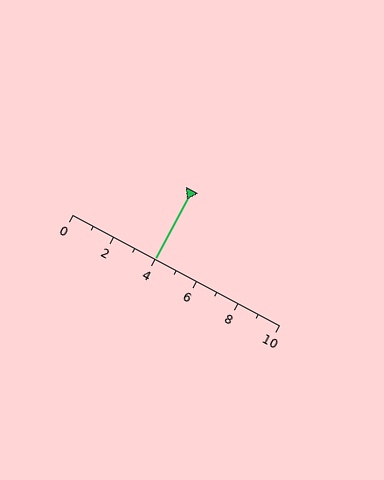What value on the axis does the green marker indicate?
The marker indicates approximately 4.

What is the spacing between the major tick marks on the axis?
The major ticks are spaced 2 apart.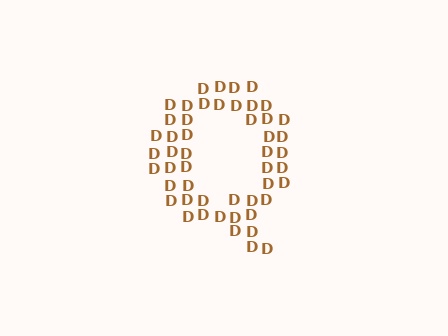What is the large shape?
The large shape is the letter Q.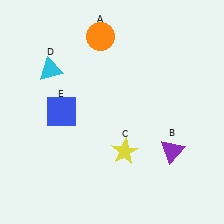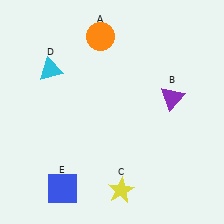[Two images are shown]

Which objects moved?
The objects that moved are: the purple triangle (B), the yellow star (C), the blue square (E).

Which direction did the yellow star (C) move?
The yellow star (C) moved down.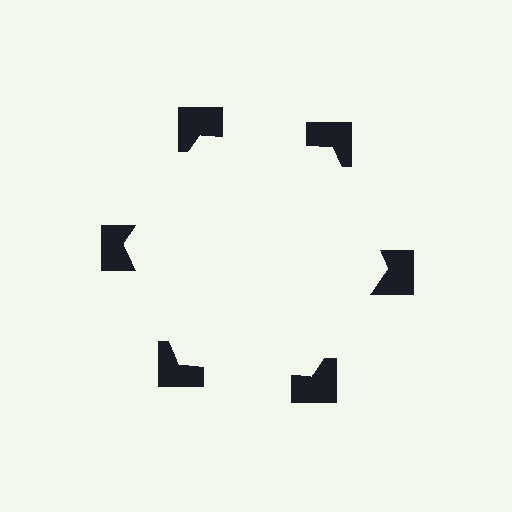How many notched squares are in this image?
There are 6 — one at each vertex of the illusory hexagon.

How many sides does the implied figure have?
6 sides.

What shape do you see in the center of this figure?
An illusory hexagon — its edges are inferred from the aligned wedge cuts in the notched squares, not physically drawn.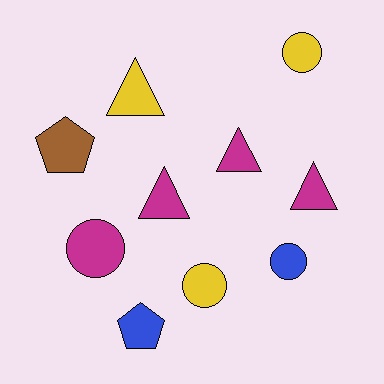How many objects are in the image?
There are 10 objects.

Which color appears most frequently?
Magenta, with 4 objects.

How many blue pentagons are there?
There is 1 blue pentagon.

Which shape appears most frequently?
Triangle, with 4 objects.